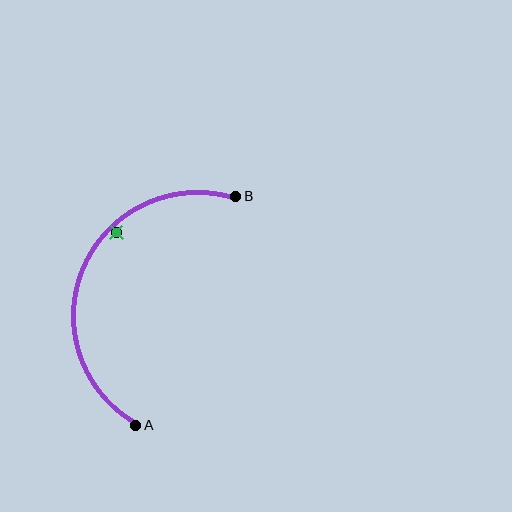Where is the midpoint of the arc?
The arc midpoint is the point on the curve farthest from the straight line joining A and B. It sits to the left of that line.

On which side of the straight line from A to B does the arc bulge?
The arc bulges to the left of the straight line connecting A and B.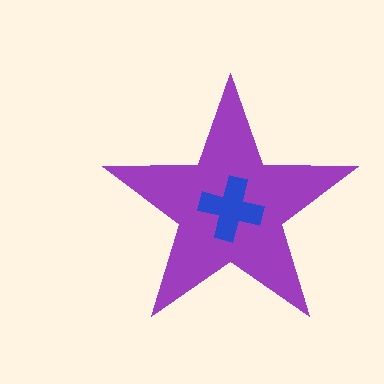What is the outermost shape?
The purple star.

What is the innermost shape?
The blue cross.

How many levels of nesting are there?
2.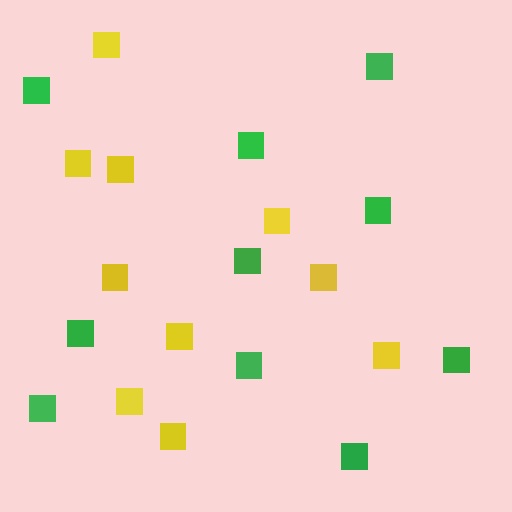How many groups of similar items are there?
There are 2 groups: one group of yellow squares (10) and one group of green squares (10).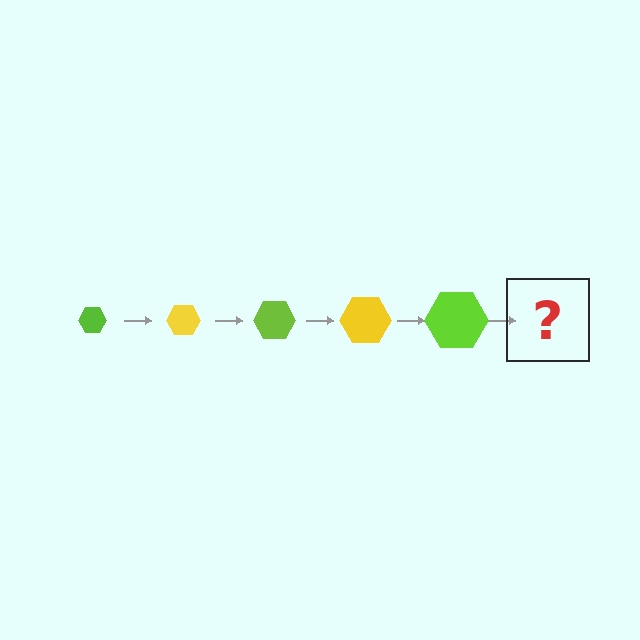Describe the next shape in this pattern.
It should be a yellow hexagon, larger than the previous one.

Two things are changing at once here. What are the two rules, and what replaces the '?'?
The two rules are that the hexagon grows larger each step and the color cycles through lime and yellow. The '?' should be a yellow hexagon, larger than the previous one.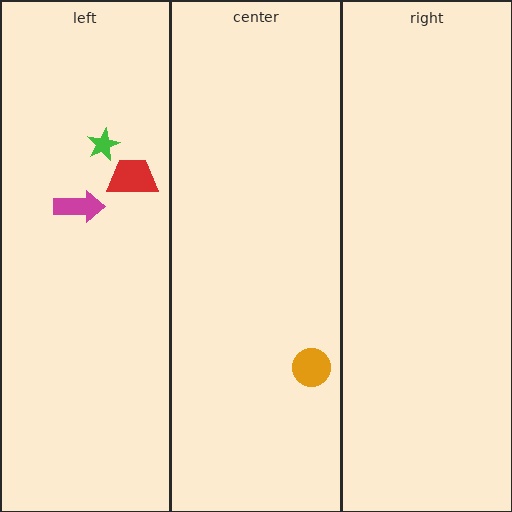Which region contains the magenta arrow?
The left region.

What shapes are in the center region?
The orange circle.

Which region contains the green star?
The left region.